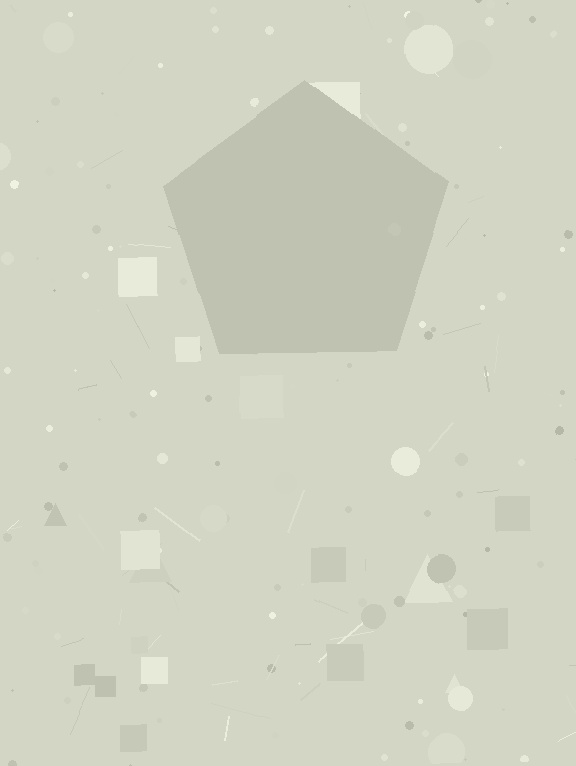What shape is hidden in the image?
A pentagon is hidden in the image.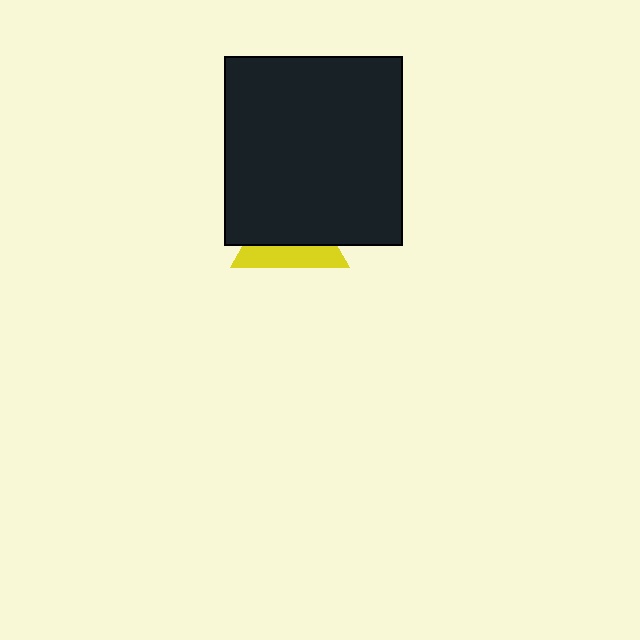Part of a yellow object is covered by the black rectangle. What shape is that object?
It is a triangle.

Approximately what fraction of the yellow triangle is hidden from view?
Roughly 62% of the yellow triangle is hidden behind the black rectangle.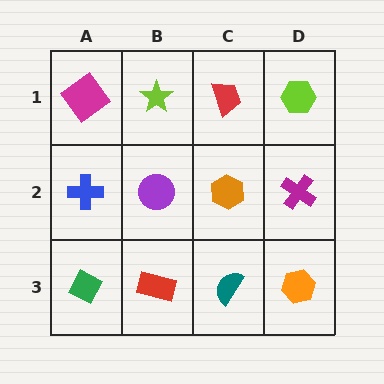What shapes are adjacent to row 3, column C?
An orange hexagon (row 2, column C), a red rectangle (row 3, column B), an orange hexagon (row 3, column D).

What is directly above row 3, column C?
An orange hexagon.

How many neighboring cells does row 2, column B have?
4.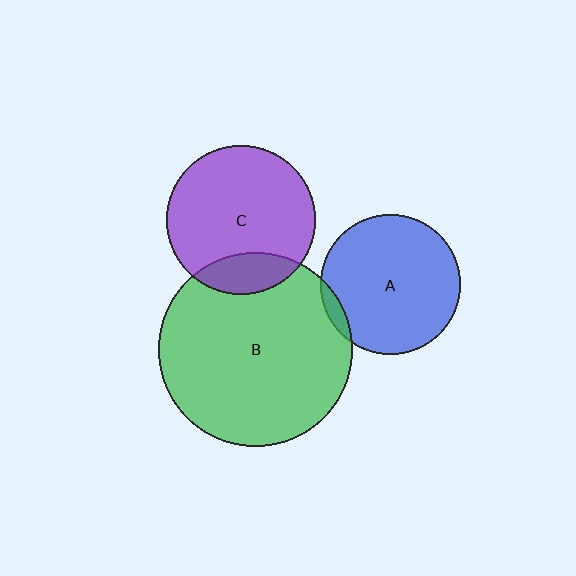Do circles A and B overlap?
Yes.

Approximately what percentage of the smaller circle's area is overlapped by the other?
Approximately 5%.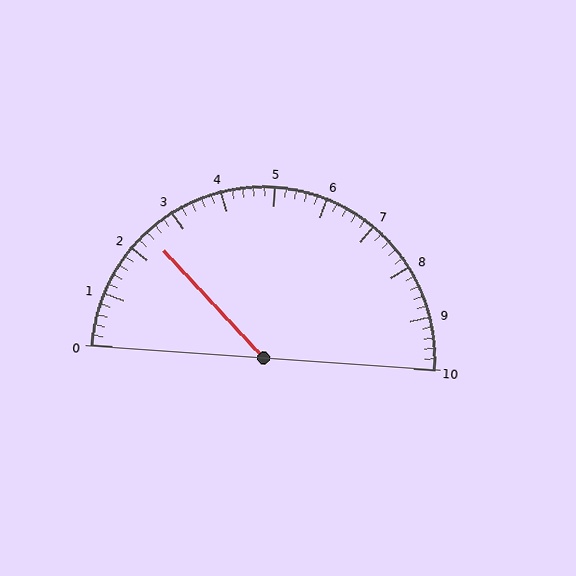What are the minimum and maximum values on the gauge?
The gauge ranges from 0 to 10.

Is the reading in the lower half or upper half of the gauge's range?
The reading is in the lower half of the range (0 to 10).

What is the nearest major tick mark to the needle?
The nearest major tick mark is 2.